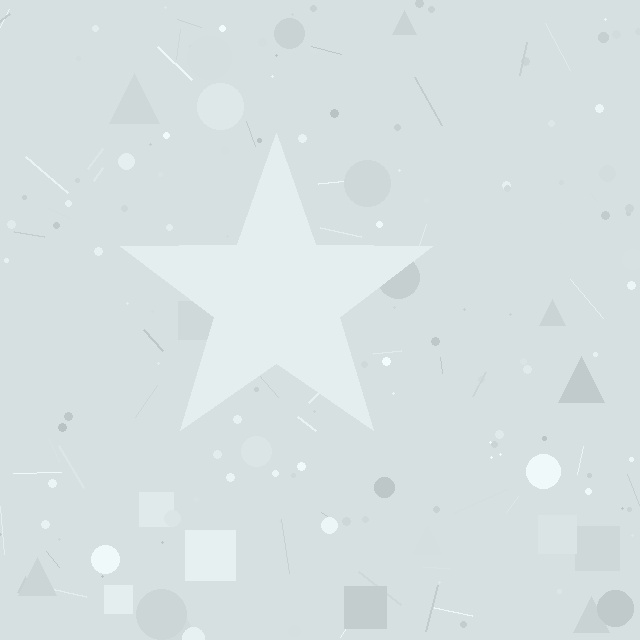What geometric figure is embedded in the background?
A star is embedded in the background.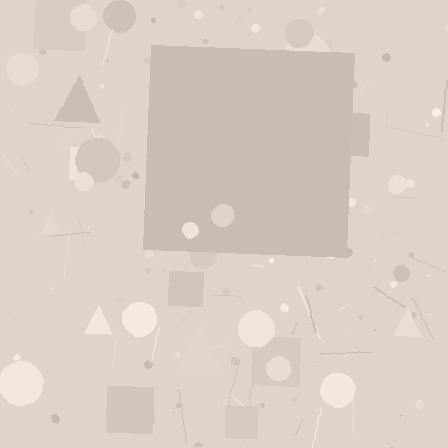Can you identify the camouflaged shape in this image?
The camouflaged shape is a square.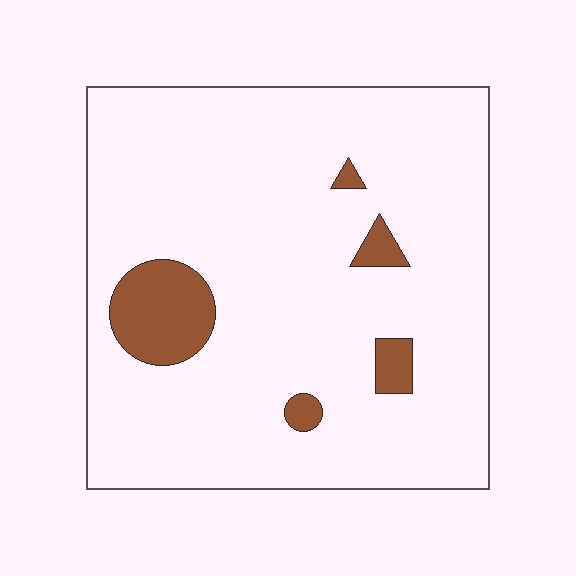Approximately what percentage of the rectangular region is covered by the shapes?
Approximately 10%.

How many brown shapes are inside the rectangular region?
5.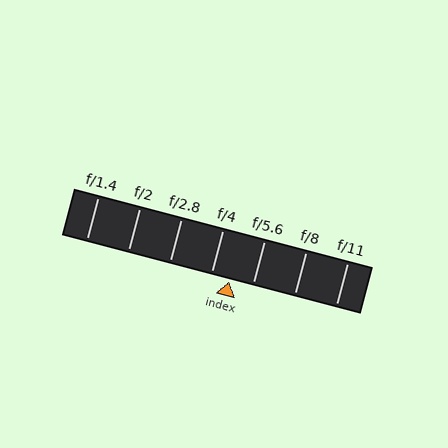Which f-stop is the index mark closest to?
The index mark is closest to f/4.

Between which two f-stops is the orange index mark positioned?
The index mark is between f/4 and f/5.6.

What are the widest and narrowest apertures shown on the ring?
The widest aperture shown is f/1.4 and the narrowest is f/11.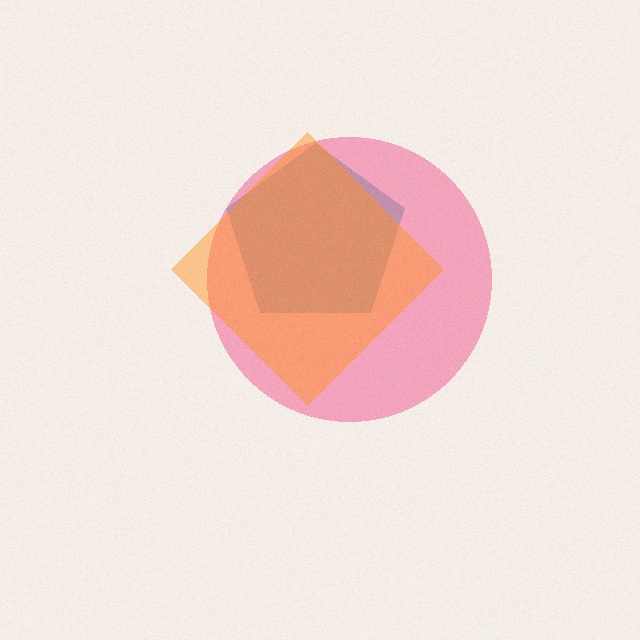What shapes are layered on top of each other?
The layered shapes are: a teal pentagon, a pink circle, an orange diamond.